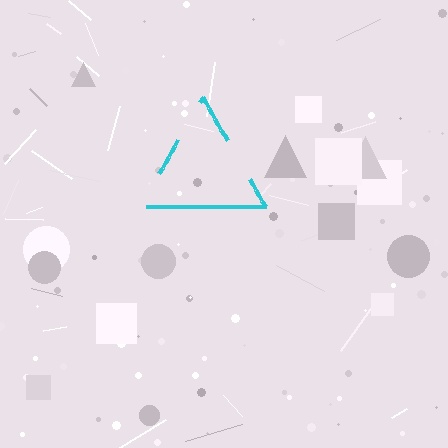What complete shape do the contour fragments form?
The contour fragments form a triangle.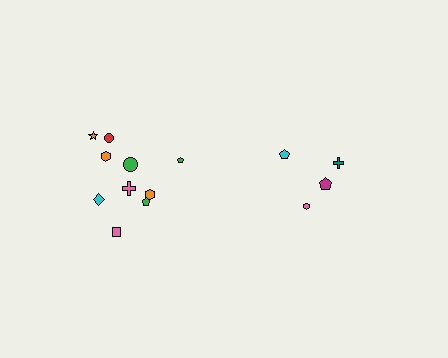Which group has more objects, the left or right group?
The left group.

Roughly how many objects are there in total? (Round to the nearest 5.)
Roughly 15 objects in total.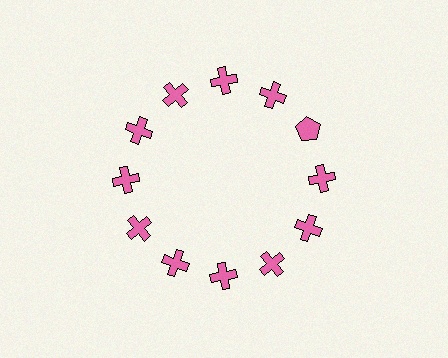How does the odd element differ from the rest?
It has a different shape: pentagon instead of cross.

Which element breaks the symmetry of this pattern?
The pink pentagon at roughly the 2 o'clock position breaks the symmetry. All other shapes are pink crosses.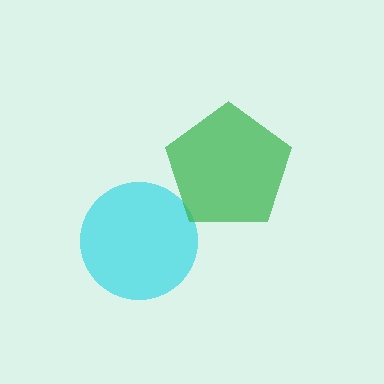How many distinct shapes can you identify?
There are 2 distinct shapes: a cyan circle, a green pentagon.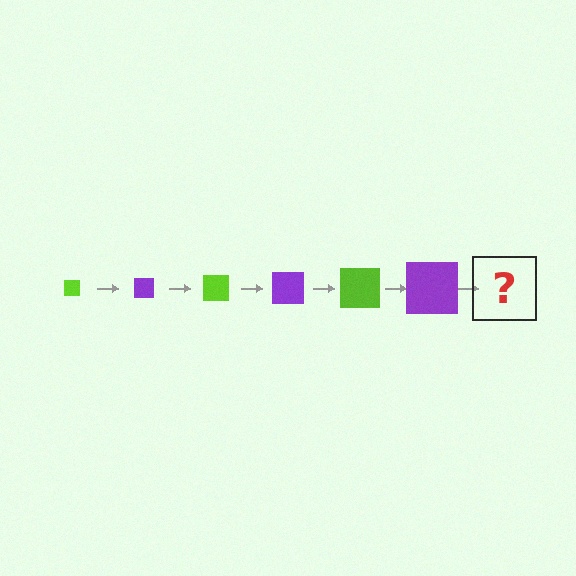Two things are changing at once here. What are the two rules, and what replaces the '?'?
The two rules are that the square grows larger each step and the color cycles through lime and purple. The '?' should be a lime square, larger than the previous one.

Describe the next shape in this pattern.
It should be a lime square, larger than the previous one.